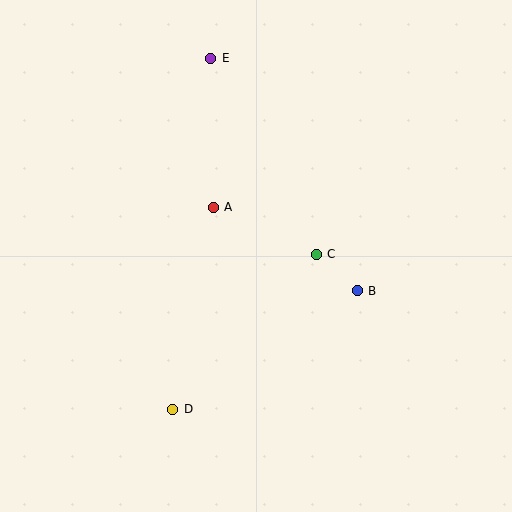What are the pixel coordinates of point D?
Point D is at (173, 409).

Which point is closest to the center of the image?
Point C at (316, 254) is closest to the center.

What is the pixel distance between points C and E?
The distance between C and E is 222 pixels.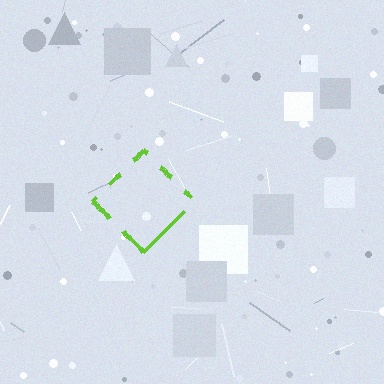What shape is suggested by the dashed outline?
The dashed outline suggests a diamond.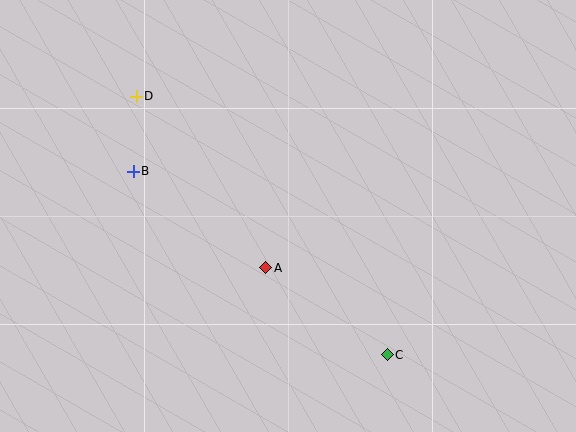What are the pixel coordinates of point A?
Point A is at (266, 268).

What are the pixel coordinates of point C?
Point C is at (387, 355).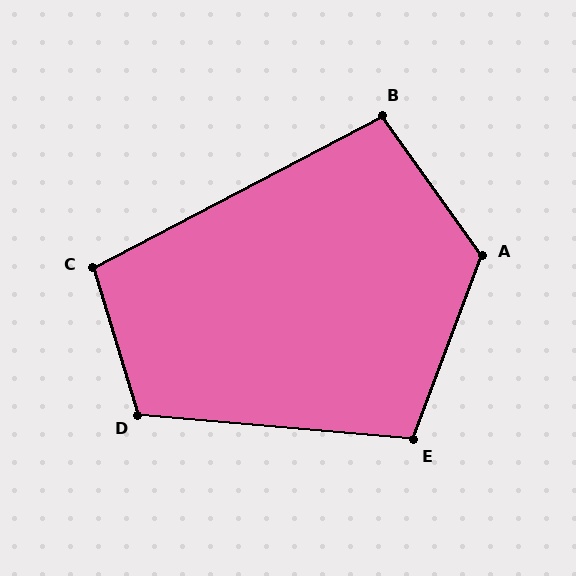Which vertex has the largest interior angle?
A, at approximately 124 degrees.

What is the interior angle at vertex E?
Approximately 105 degrees (obtuse).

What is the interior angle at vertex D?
Approximately 112 degrees (obtuse).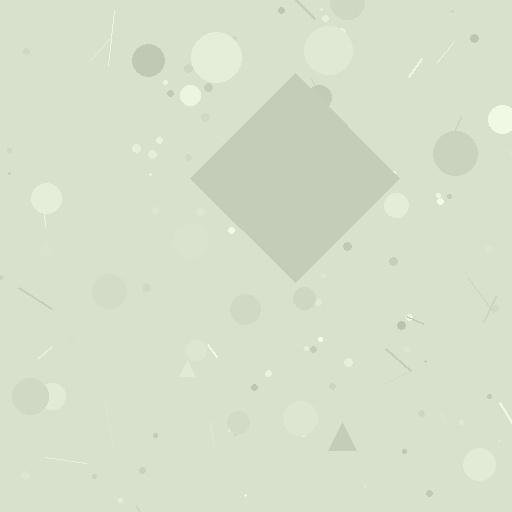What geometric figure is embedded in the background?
A diamond is embedded in the background.